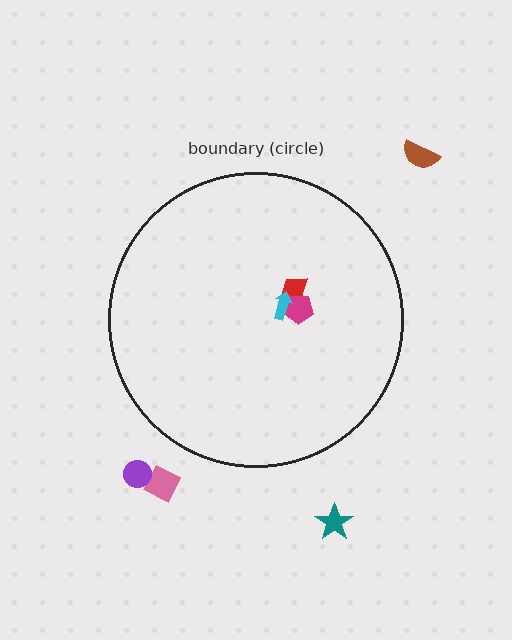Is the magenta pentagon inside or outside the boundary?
Inside.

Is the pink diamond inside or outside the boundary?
Outside.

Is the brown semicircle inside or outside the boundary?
Outside.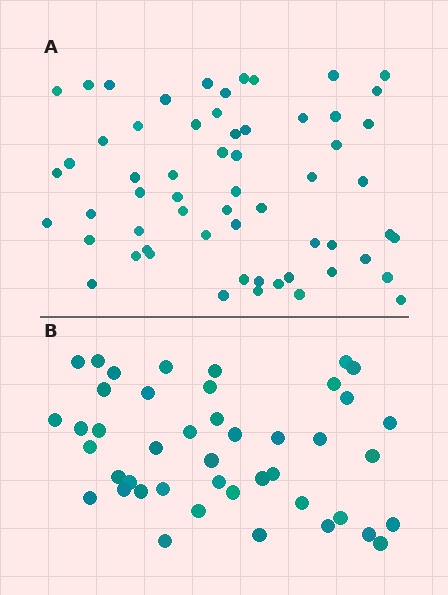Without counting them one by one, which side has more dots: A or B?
Region A (the top region) has more dots.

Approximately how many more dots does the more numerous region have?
Region A has approximately 15 more dots than region B.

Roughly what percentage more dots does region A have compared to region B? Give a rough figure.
About 35% more.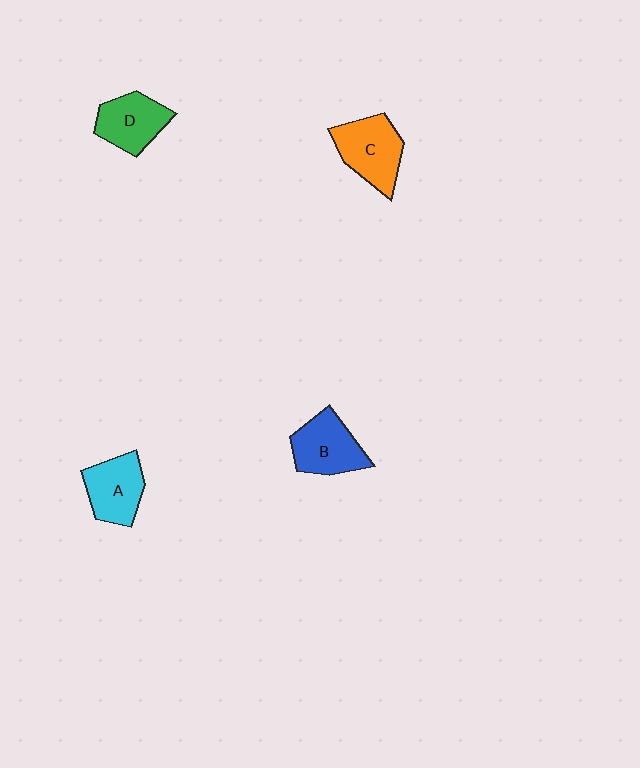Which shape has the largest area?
Shape C (orange).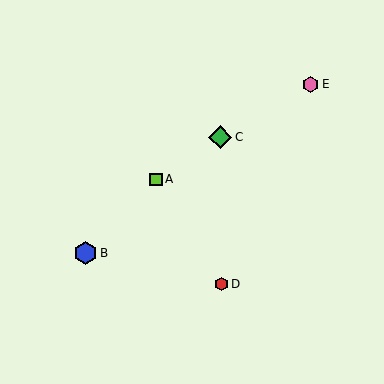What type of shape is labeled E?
Shape E is a pink hexagon.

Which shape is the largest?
The blue hexagon (labeled B) is the largest.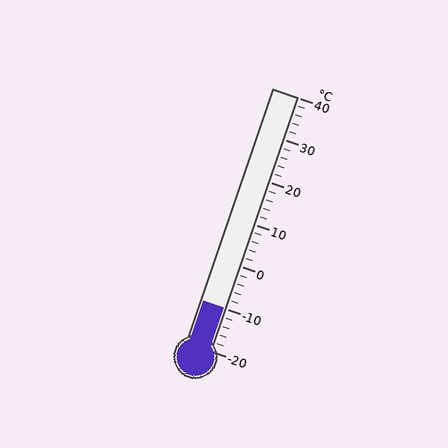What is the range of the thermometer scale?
The thermometer scale ranges from -20°C to 40°C.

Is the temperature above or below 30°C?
The temperature is below 30°C.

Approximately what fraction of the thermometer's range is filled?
The thermometer is filled to approximately 15% of its range.